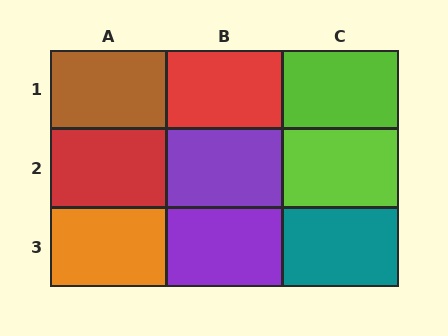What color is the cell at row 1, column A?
Brown.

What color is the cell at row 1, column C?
Lime.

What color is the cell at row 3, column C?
Teal.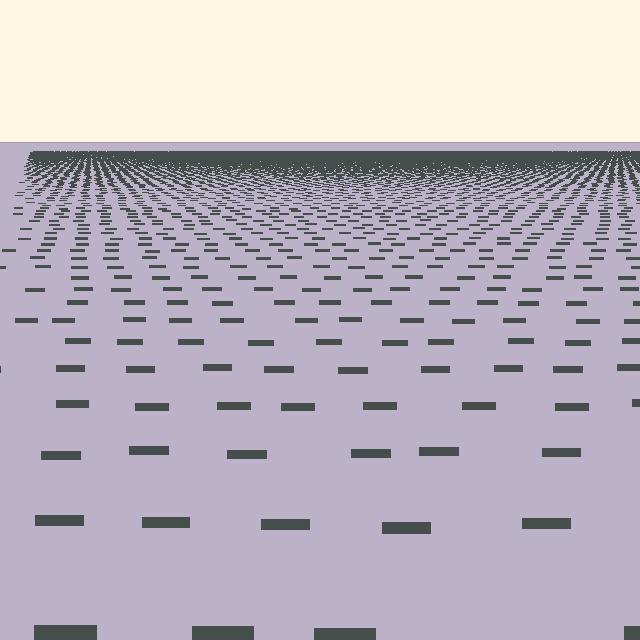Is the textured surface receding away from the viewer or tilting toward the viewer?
The surface is receding away from the viewer. Texture elements get smaller and denser toward the top.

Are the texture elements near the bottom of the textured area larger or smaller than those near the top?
Larger. Near the bottom, elements are closer to the viewer and appear at a bigger on-screen size.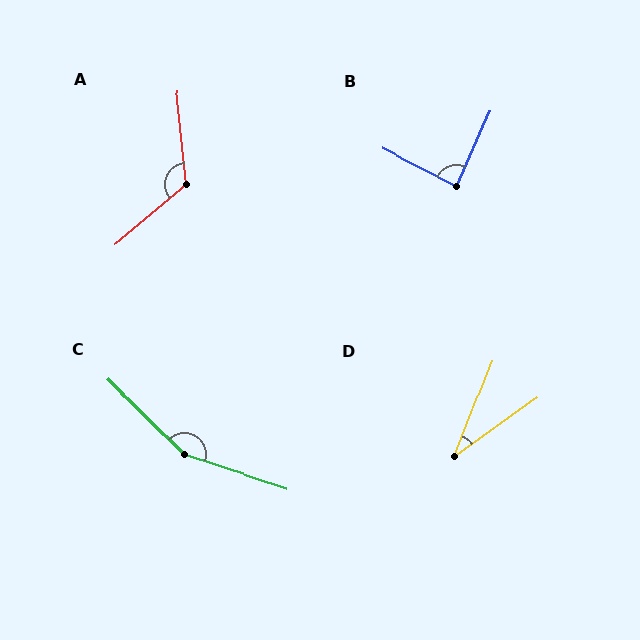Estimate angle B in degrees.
Approximately 87 degrees.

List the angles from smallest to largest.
D (33°), B (87°), A (124°), C (153°).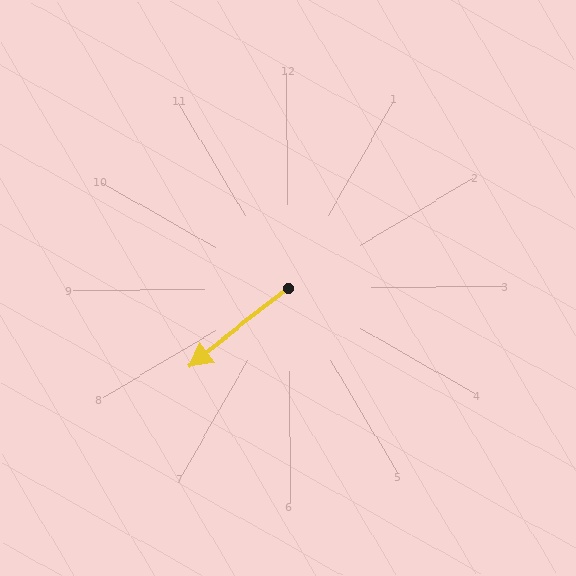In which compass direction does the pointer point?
Southwest.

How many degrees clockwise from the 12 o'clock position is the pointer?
Approximately 232 degrees.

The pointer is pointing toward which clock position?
Roughly 8 o'clock.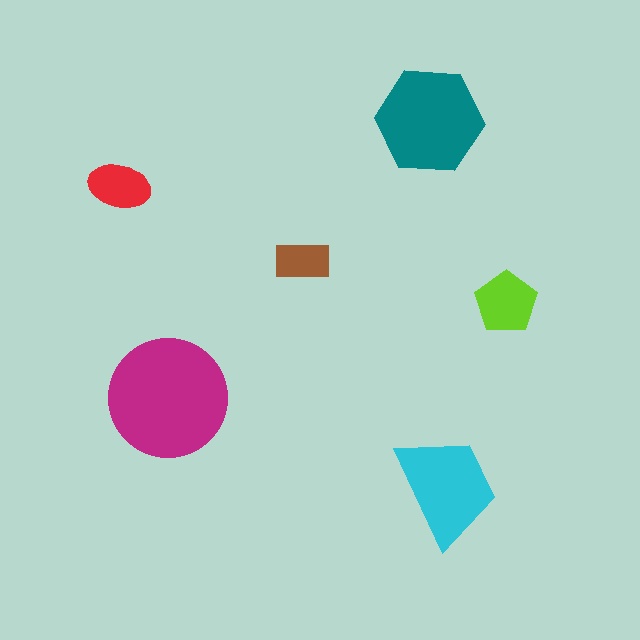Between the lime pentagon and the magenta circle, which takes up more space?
The magenta circle.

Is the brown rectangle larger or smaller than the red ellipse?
Smaller.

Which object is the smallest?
The brown rectangle.